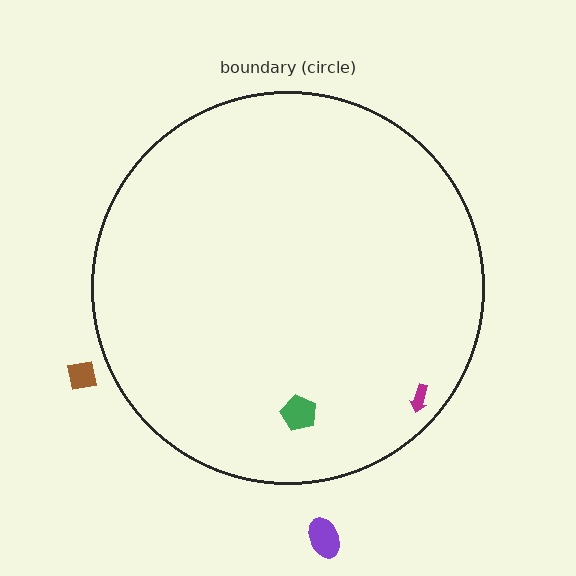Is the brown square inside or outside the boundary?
Outside.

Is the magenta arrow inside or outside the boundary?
Inside.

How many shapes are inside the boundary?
2 inside, 2 outside.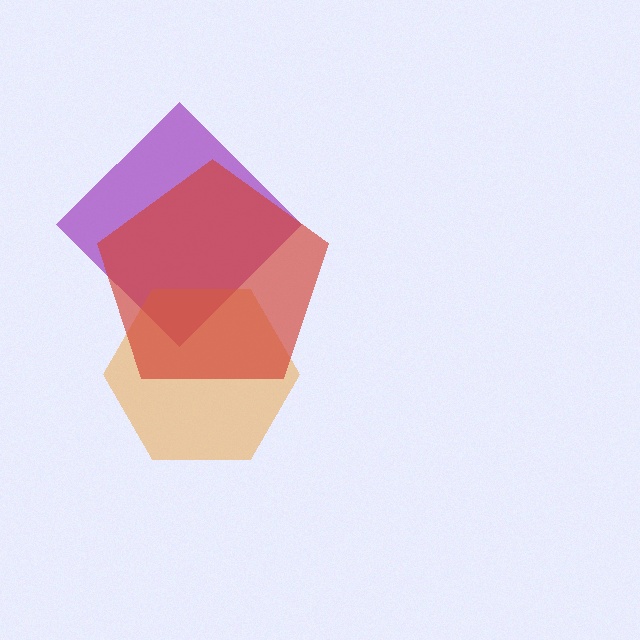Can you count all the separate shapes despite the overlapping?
Yes, there are 3 separate shapes.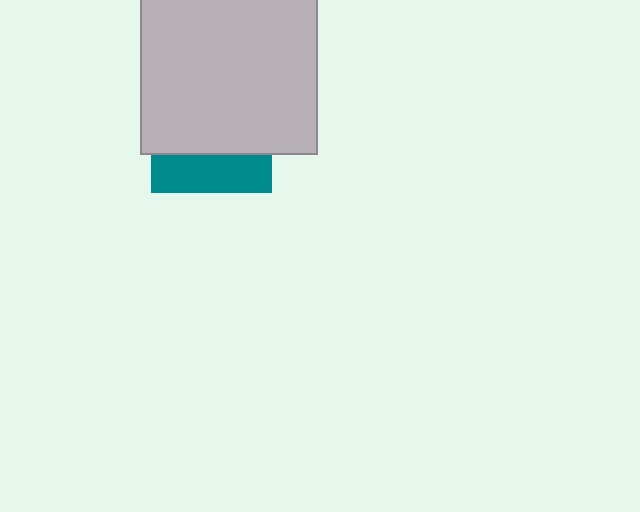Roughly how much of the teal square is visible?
A small part of it is visible (roughly 31%).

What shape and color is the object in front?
The object in front is a light gray rectangle.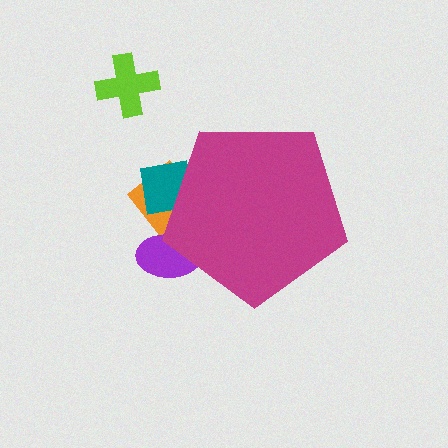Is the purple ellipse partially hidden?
Yes, the purple ellipse is partially hidden behind the magenta pentagon.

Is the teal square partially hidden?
Yes, the teal square is partially hidden behind the magenta pentagon.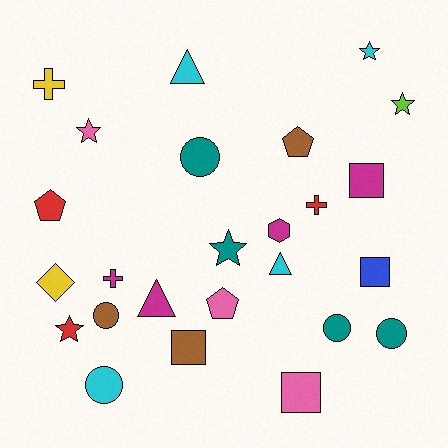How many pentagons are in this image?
There are 3 pentagons.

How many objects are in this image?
There are 25 objects.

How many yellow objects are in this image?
There are 2 yellow objects.